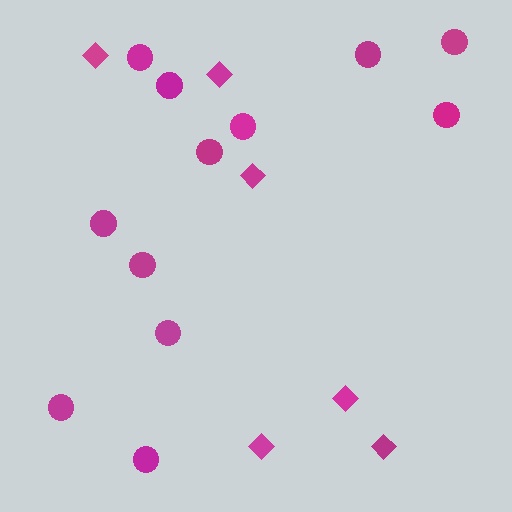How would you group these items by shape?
There are 2 groups: one group of diamonds (6) and one group of circles (12).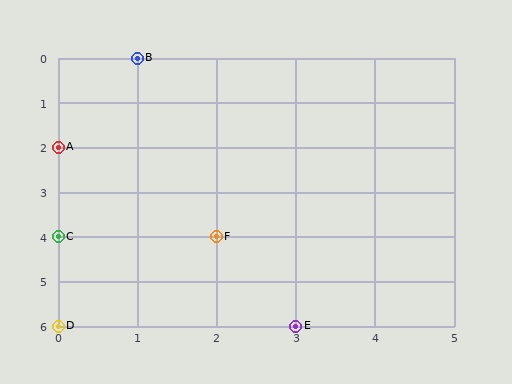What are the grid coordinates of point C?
Point C is at grid coordinates (0, 4).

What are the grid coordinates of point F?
Point F is at grid coordinates (2, 4).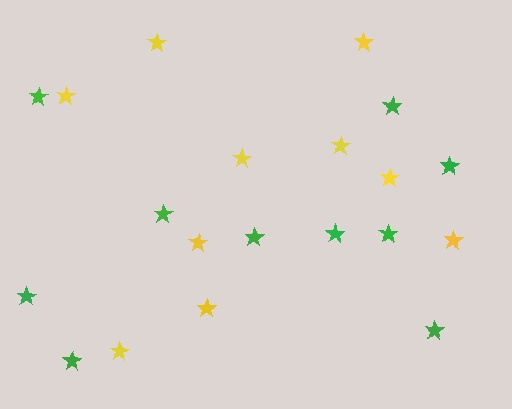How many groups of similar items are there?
There are 2 groups: one group of yellow stars (10) and one group of green stars (10).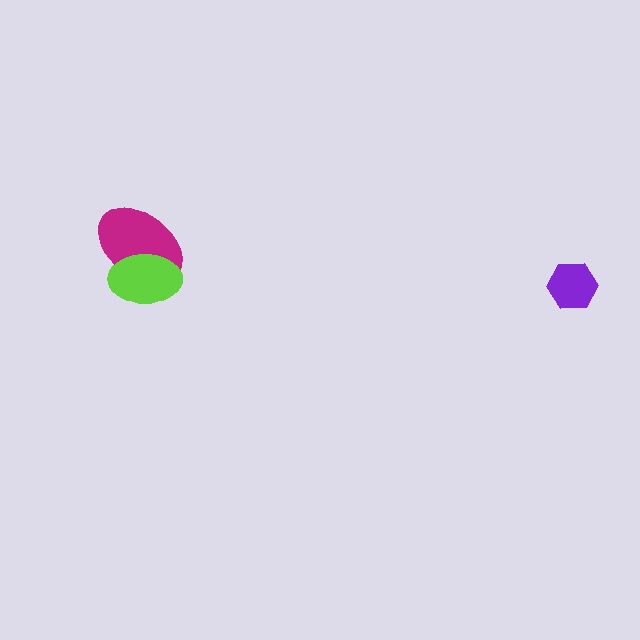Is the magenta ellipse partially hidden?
Yes, it is partially covered by another shape.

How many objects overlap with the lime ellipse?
1 object overlaps with the lime ellipse.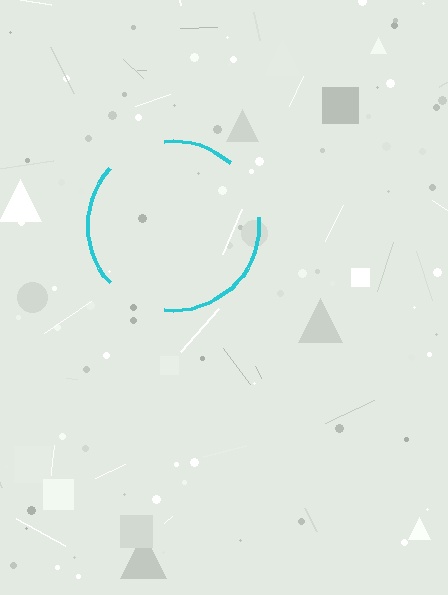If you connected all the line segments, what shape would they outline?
They would outline a circle.